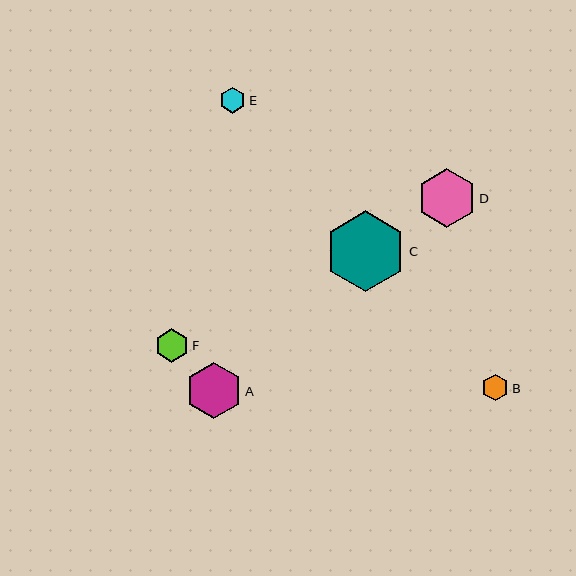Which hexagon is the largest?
Hexagon C is the largest with a size of approximately 81 pixels.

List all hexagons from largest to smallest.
From largest to smallest: C, D, A, F, B, E.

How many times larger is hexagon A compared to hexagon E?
Hexagon A is approximately 2.2 times the size of hexagon E.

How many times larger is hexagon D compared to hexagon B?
Hexagon D is approximately 2.2 times the size of hexagon B.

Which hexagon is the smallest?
Hexagon E is the smallest with a size of approximately 26 pixels.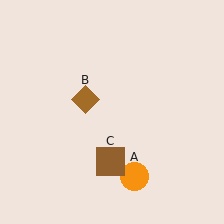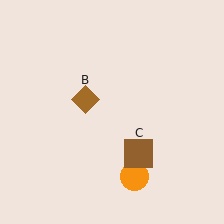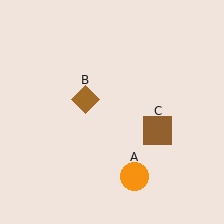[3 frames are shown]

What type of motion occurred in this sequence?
The brown square (object C) rotated counterclockwise around the center of the scene.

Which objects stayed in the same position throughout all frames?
Orange circle (object A) and brown diamond (object B) remained stationary.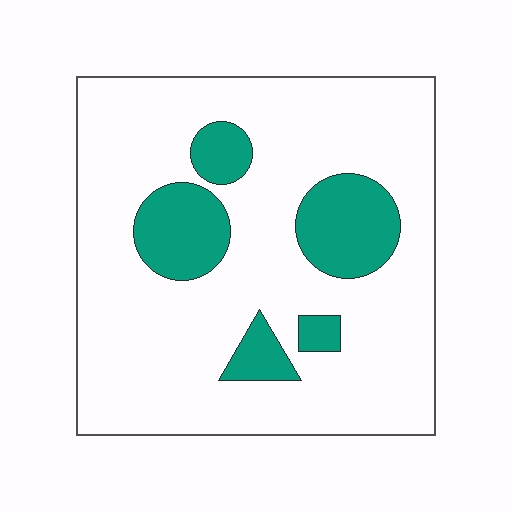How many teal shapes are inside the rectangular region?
5.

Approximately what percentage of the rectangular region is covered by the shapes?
Approximately 20%.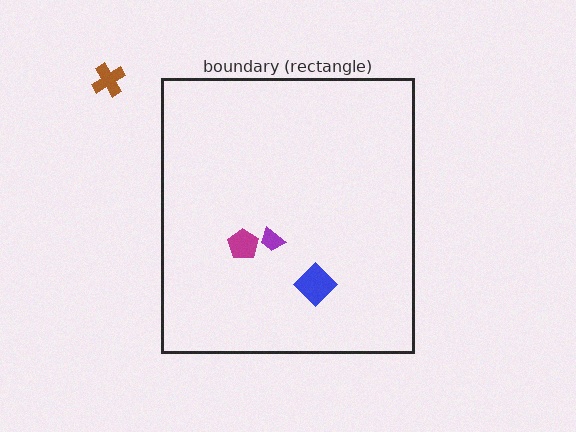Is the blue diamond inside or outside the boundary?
Inside.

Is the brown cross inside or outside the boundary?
Outside.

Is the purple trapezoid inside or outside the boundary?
Inside.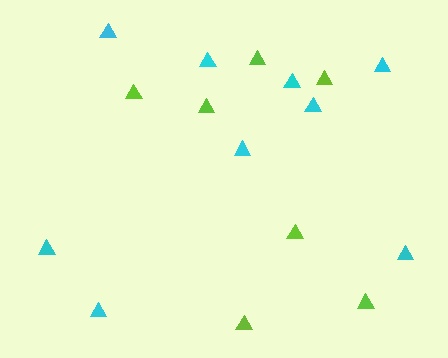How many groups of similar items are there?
There are 2 groups: one group of lime triangles (7) and one group of cyan triangles (9).